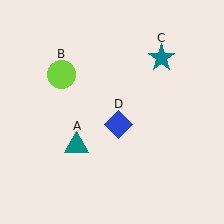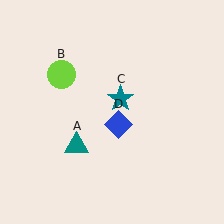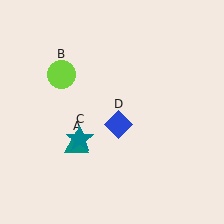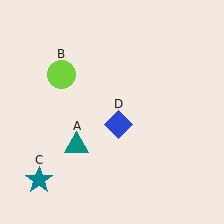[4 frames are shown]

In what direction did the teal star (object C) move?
The teal star (object C) moved down and to the left.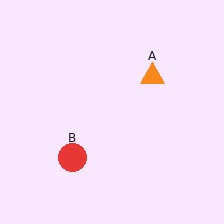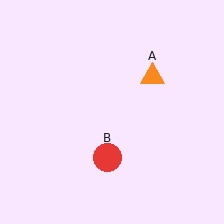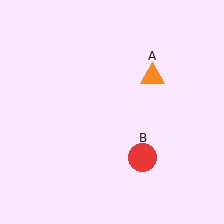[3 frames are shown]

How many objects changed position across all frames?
1 object changed position: red circle (object B).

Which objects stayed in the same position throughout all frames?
Orange triangle (object A) remained stationary.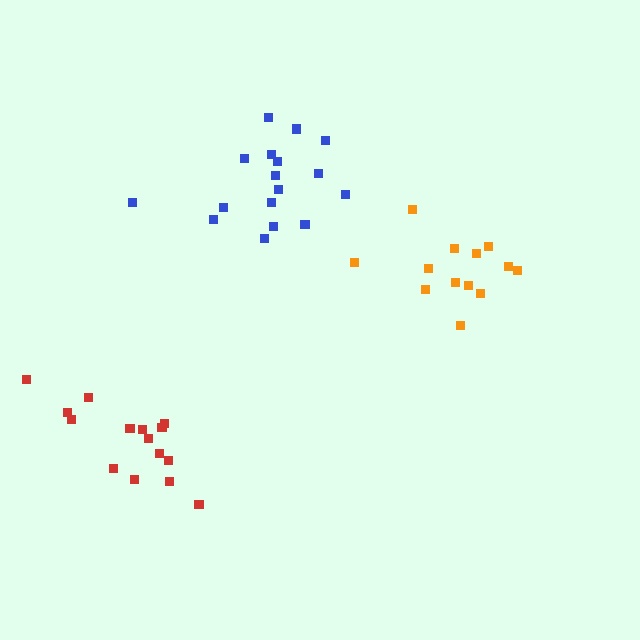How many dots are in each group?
Group 1: 17 dots, Group 2: 15 dots, Group 3: 13 dots (45 total).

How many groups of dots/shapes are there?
There are 3 groups.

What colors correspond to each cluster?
The clusters are colored: blue, red, orange.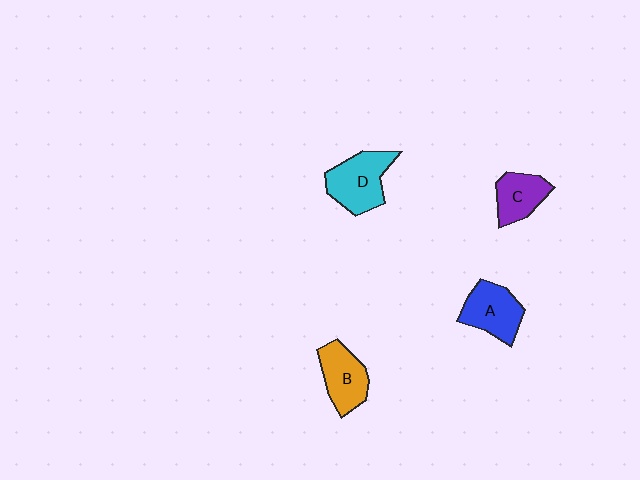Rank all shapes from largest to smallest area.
From largest to smallest: D (cyan), A (blue), B (orange), C (purple).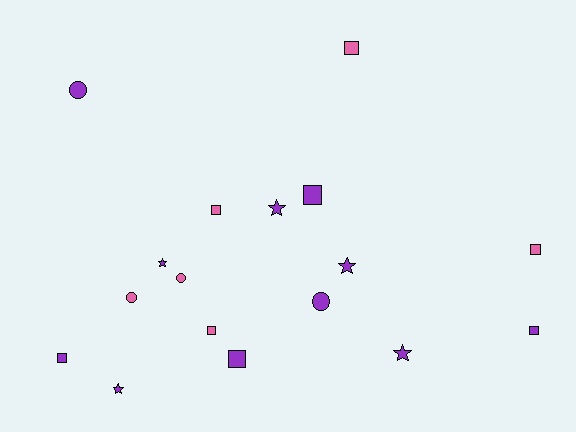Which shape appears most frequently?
Square, with 8 objects.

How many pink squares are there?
There are 4 pink squares.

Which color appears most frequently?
Purple, with 11 objects.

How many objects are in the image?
There are 17 objects.